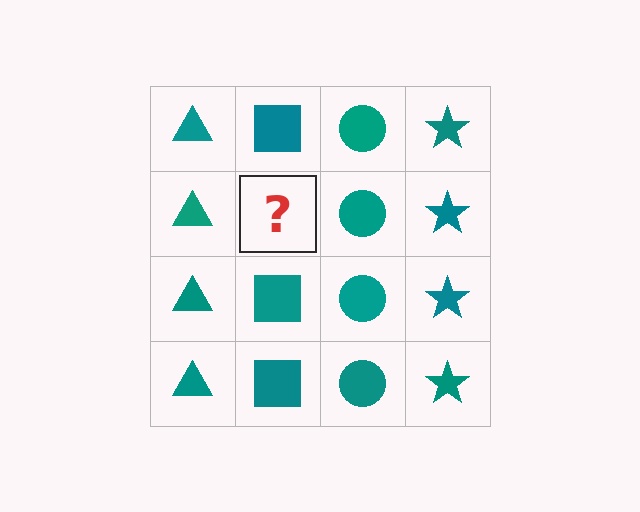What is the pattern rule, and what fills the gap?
The rule is that each column has a consistent shape. The gap should be filled with a teal square.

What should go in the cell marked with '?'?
The missing cell should contain a teal square.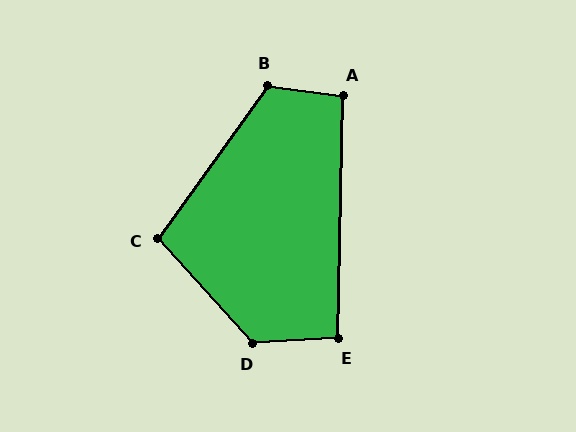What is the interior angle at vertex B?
Approximately 118 degrees (obtuse).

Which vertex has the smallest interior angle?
E, at approximately 94 degrees.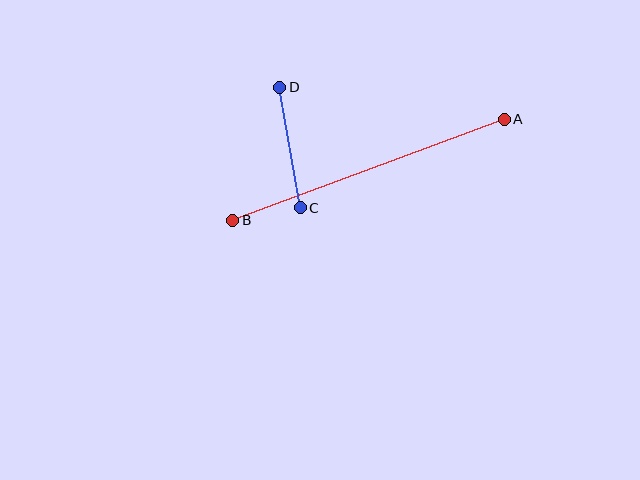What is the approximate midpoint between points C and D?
The midpoint is at approximately (290, 147) pixels.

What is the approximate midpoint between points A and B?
The midpoint is at approximately (369, 170) pixels.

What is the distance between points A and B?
The distance is approximately 290 pixels.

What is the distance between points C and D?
The distance is approximately 122 pixels.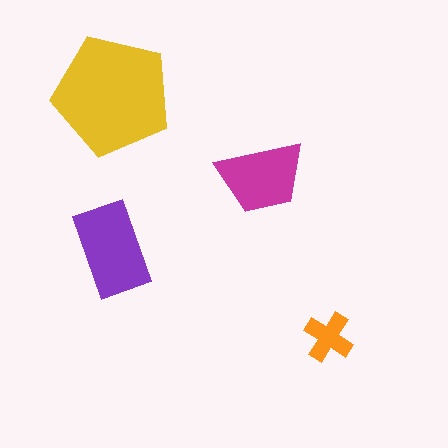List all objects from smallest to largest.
The orange cross, the magenta trapezoid, the purple rectangle, the yellow pentagon.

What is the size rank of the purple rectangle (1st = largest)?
2nd.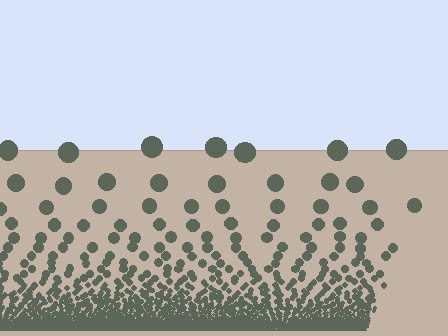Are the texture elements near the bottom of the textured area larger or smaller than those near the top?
Smaller. The gradient is inverted — elements near the bottom are smaller and denser.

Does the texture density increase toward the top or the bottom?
Density increases toward the bottom.